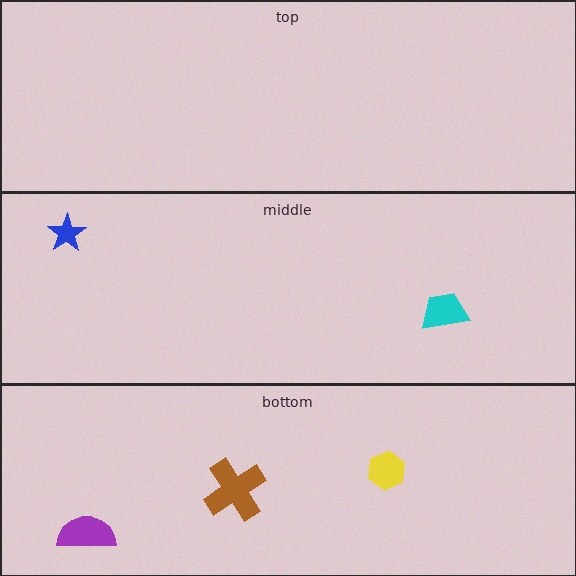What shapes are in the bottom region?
The yellow hexagon, the purple semicircle, the brown cross.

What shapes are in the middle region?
The cyan trapezoid, the blue star.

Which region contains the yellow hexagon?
The bottom region.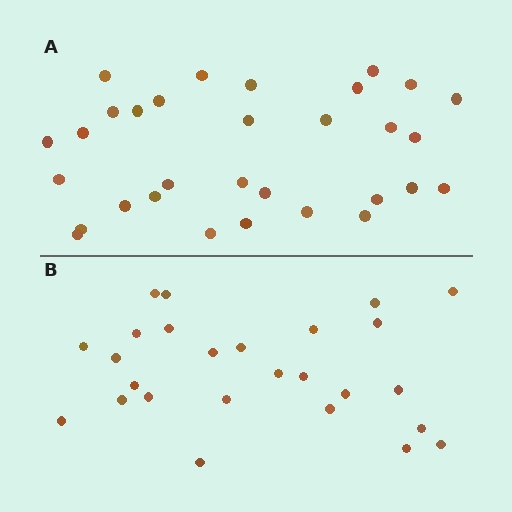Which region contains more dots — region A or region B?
Region A (the top region) has more dots.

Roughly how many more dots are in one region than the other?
Region A has about 5 more dots than region B.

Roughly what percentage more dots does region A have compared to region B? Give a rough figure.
About 20% more.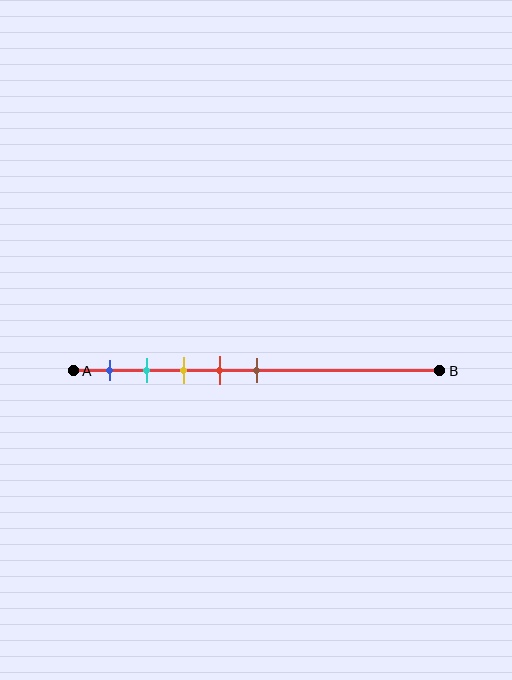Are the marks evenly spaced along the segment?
Yes, the marks are approximately evenly spaced.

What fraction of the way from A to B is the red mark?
The red mark is approximately 40% (0.4) of the way from A to B.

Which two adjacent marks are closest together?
The cyan and yellow marks are the closest adjacent pair.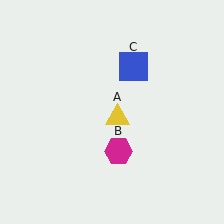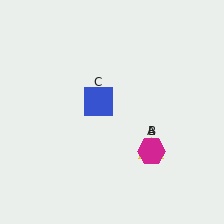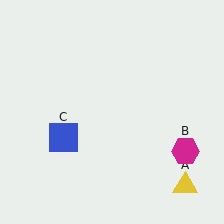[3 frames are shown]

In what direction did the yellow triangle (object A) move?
The yellow triangle (object A) moved down and to the right.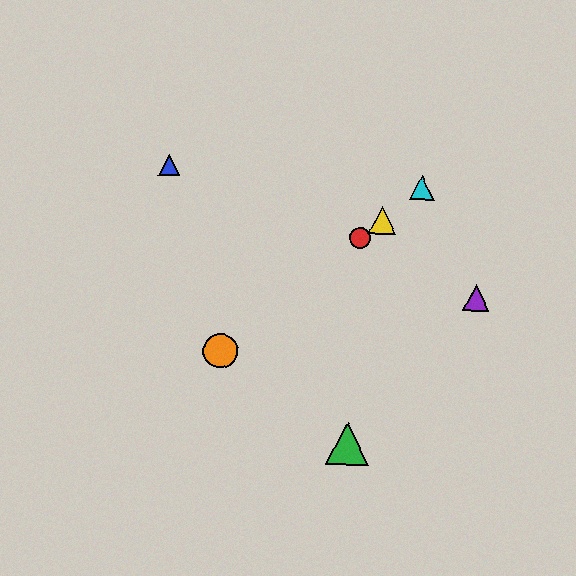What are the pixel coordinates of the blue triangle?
The blue triangle is at (169, 165).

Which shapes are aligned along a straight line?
The red circle, the yellow triangle, the orange circle, the cyan triangle are aligned along a straight line.